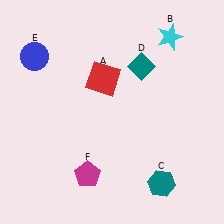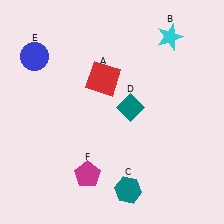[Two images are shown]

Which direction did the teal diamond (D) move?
The teal diamond (D) moved down.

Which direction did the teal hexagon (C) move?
The teal hexagon (C) moved left.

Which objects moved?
The objects that moved are: the teal hexagon (C), the teal diamond (D).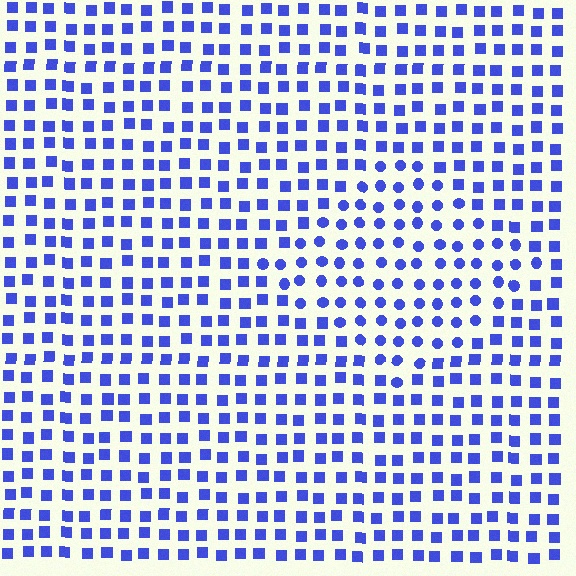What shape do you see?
I see a diamond.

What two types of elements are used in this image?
The image uses circles inside the diamond region and squares outside it.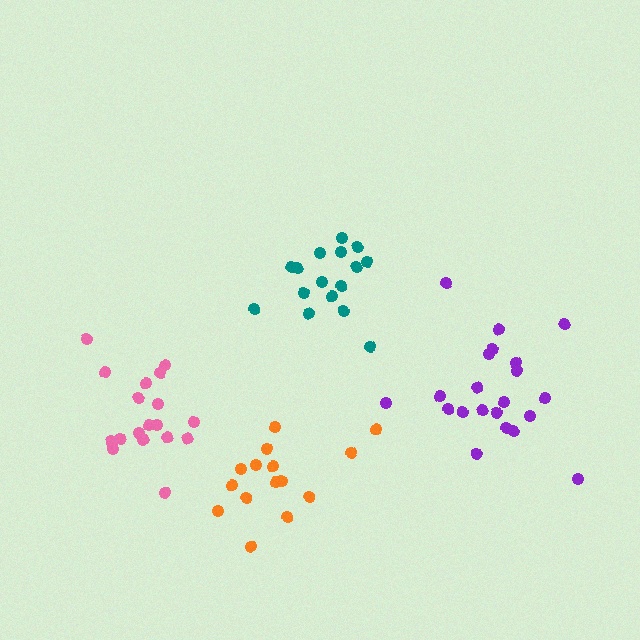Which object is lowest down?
The orange cluster is bottommost.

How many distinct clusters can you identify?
There are 4 distinct clusters.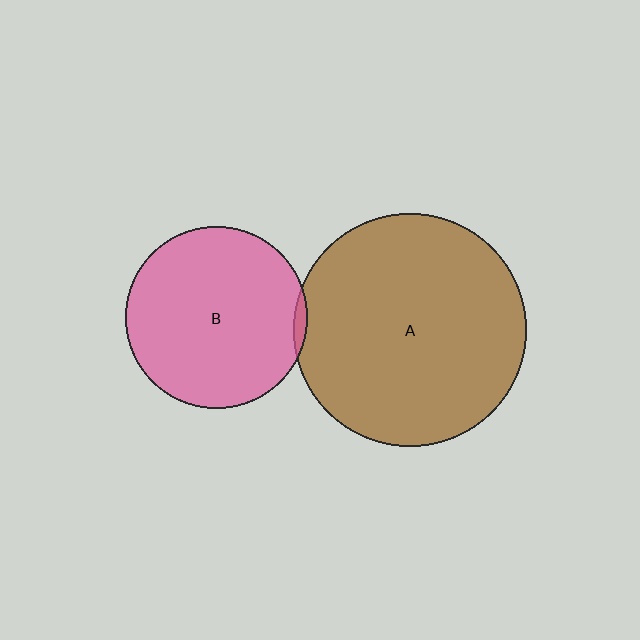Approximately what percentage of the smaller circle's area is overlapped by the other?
Approximately 5%.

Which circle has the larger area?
Circle A (brown).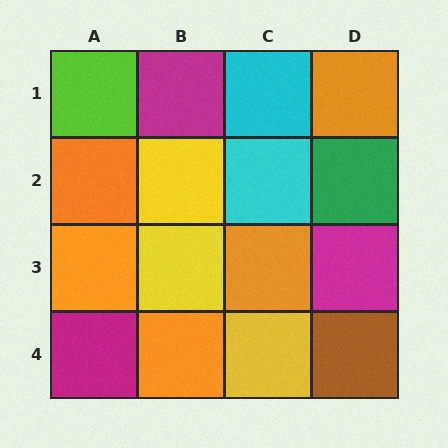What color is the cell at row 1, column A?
Lime.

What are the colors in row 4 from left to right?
Magenta, orange, yellow, brown.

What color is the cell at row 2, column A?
Orange.